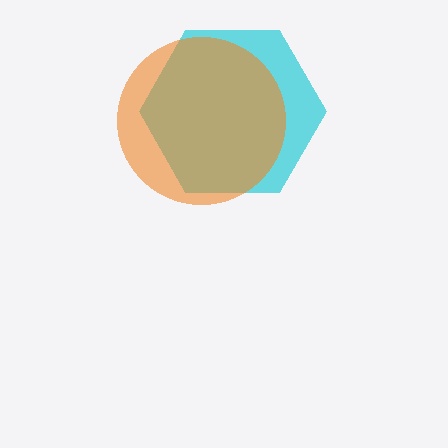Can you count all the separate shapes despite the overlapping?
Yes, there are 2 separate shapes.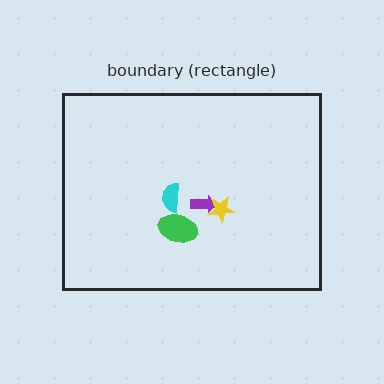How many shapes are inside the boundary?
4 inside, 0 outside.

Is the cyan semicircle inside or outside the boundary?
Inside.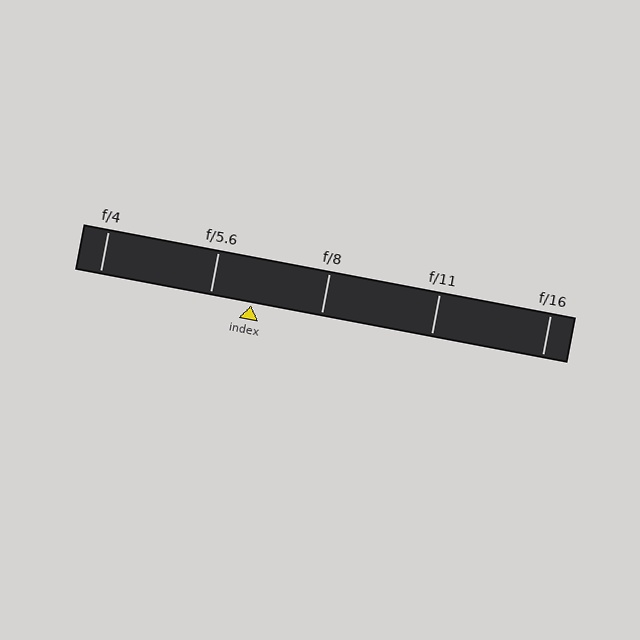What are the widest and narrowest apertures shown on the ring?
The widest aperture shown is f/4 and the narrowest is f/16.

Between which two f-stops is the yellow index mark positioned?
The index mark is between f/5.6 and f/8.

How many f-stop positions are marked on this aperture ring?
There are 5 f-stop positions marked.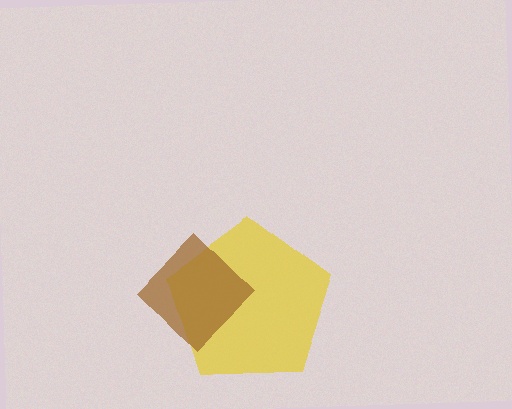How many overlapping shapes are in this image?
There are 2 overlapping shapes in the image.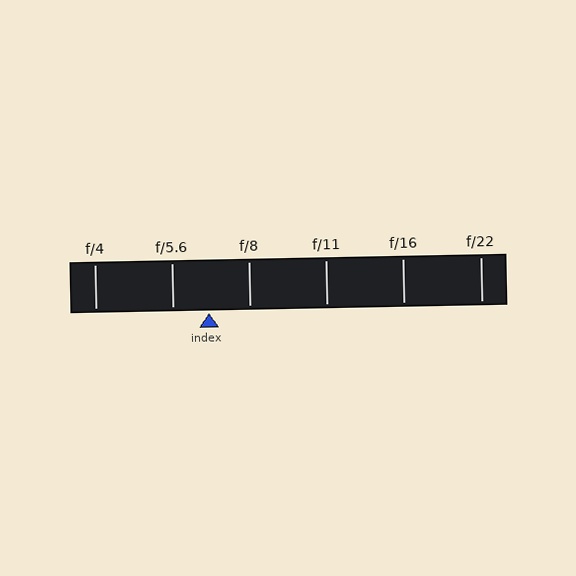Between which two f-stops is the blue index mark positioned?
The index mark is between f/5.6 and f/8.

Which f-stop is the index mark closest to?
The index mark is closest to f/5.6.